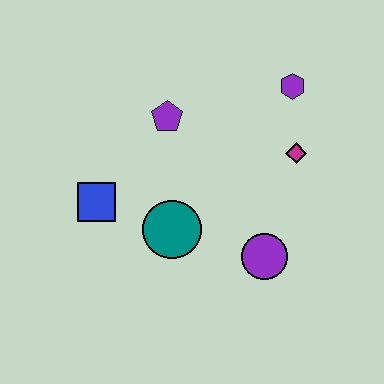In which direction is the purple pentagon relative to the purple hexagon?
The purple pentagon is to the left of the purple hexagon.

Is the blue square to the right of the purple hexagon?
No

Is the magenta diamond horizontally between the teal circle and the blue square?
No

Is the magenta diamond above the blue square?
Yes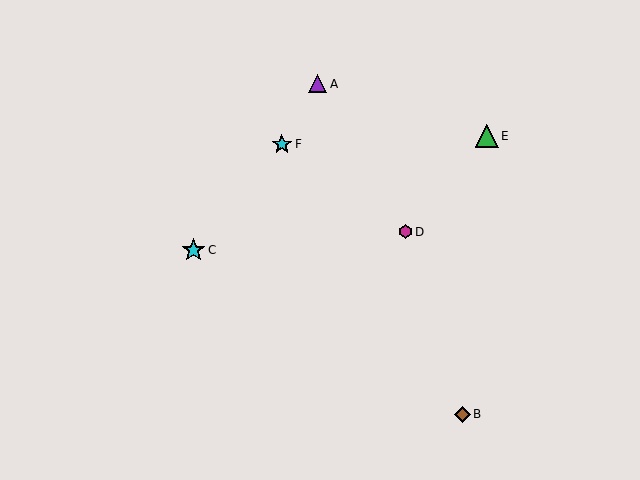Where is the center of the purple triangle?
The center of the purple triangle is at (318, 84).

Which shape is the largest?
The cyan star (labeled C) is the largest.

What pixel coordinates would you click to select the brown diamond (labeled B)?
Click at (462, 414) to select the brown diamond B.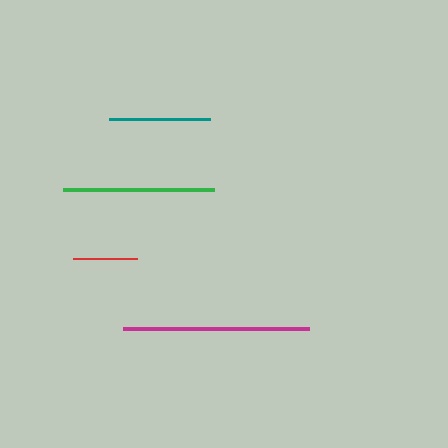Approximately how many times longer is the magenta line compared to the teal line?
The magenta line is approximately 1.8 times the length of the teal line.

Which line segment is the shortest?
The red line is the shortest at approximately 64 pixels.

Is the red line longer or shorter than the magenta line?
The magenta line is longer than the red line.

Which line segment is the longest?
The magenta line is the longest at approximately 187 pixels.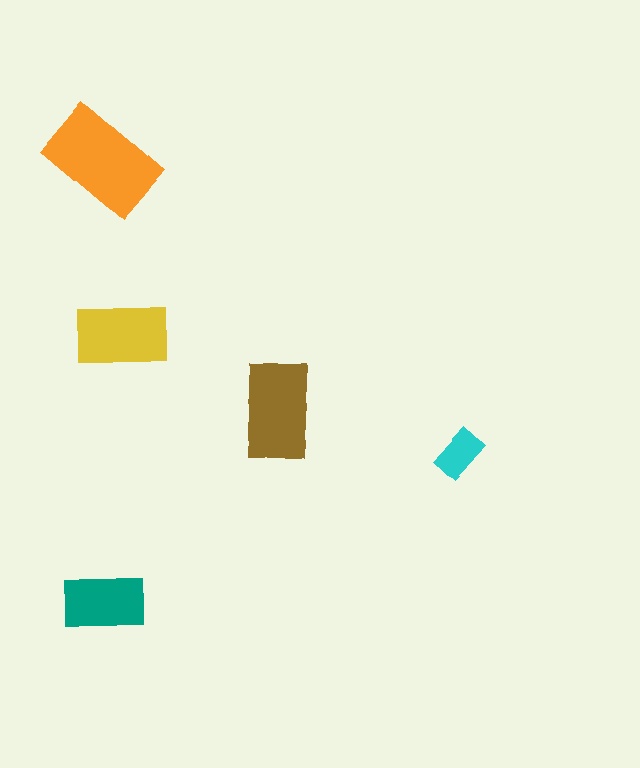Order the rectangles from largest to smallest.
the orange one, the brown one, the yellow one, the teal one, the cyan one.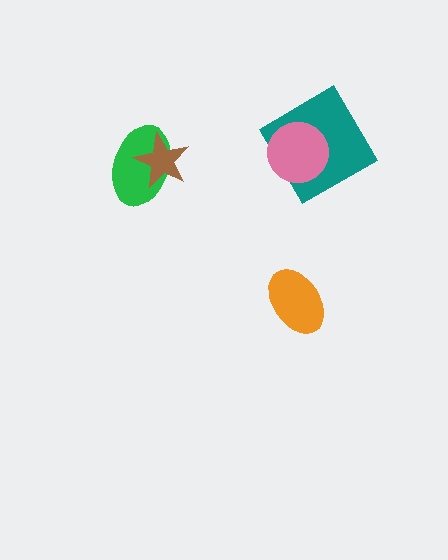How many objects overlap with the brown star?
1 object overlaps with the brown star.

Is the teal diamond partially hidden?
Yes, it is partially covered by another shape.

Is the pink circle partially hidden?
No, no other shape covers it.